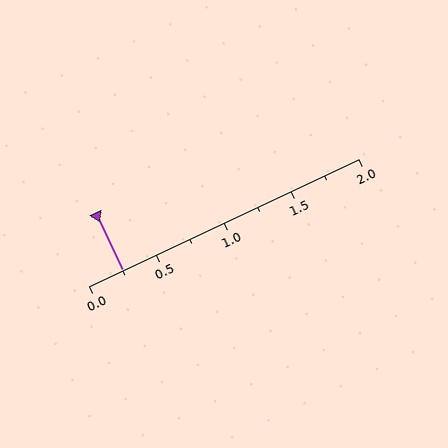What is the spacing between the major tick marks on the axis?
The major ticks are spaced 0.5 apart.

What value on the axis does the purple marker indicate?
The marker indicates approximately 0.25.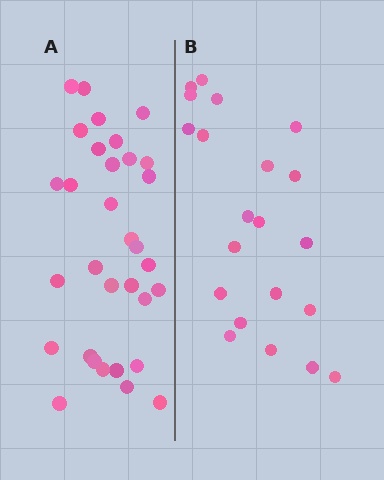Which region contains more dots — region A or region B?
Region A (the left region) has more dots.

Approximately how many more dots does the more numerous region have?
Region A has roughly 12 or so more dots than region B.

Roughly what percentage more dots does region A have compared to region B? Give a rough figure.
About 50% more.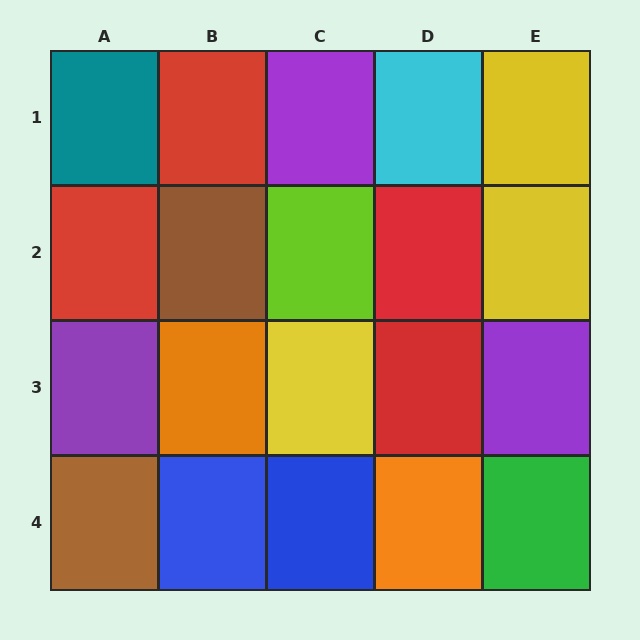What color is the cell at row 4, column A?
Brown.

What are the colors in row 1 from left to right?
Teal, red, purple, cyan, yellow.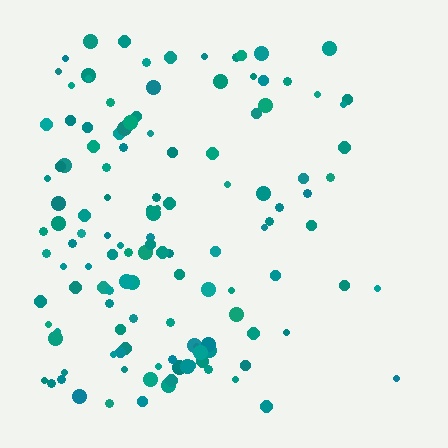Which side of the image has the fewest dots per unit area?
The right.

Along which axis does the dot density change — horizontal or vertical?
Horizontal.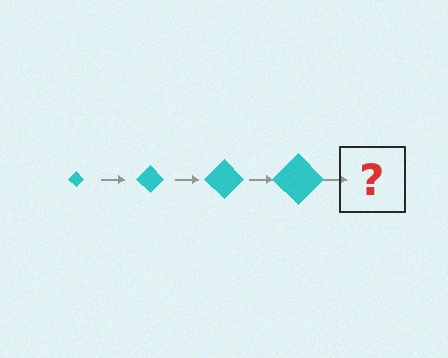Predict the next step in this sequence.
The next step is a cyan diamond, larger than the previous one.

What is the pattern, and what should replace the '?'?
The pattern is that the diamond gets progressively larger each step. The '?' should be a cyan diamond, larger than the previous one.